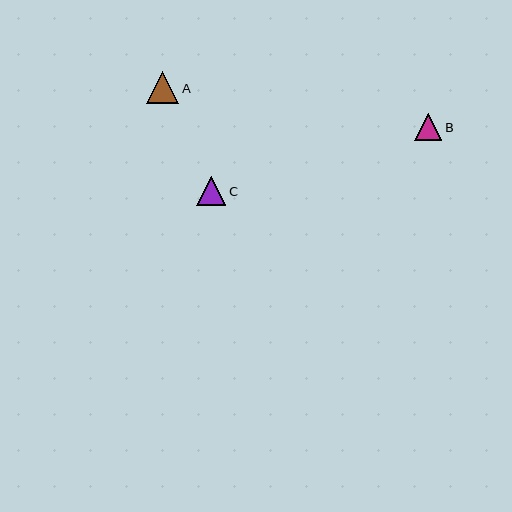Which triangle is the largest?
Triangle A is the largest with a size of approximately 32 pixels.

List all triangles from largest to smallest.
From largest to smallest: A, C, B.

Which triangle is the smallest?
Triangle B is the smallest with a size of approximately 27 pixels.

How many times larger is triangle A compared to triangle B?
Triangle A is approximately 1.2 times the size of triangle B.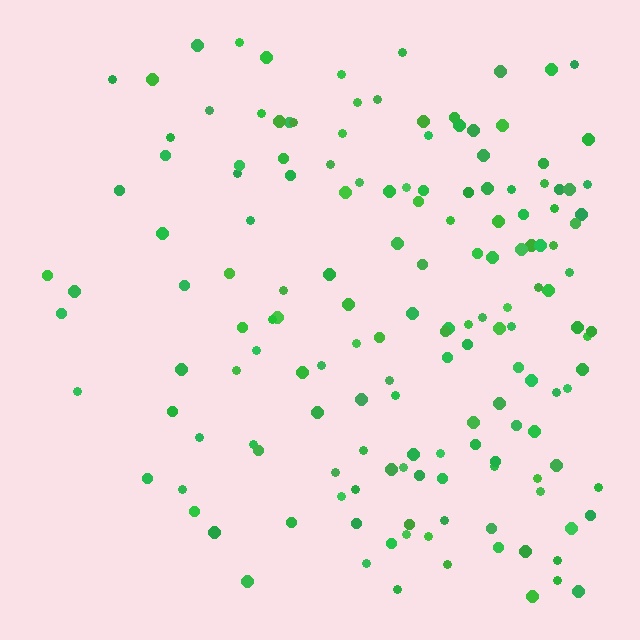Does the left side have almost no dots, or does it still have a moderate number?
Still a moderate number, just noticeably fewer than the right.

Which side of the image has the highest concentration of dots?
The right.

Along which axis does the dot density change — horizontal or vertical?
Horizontal.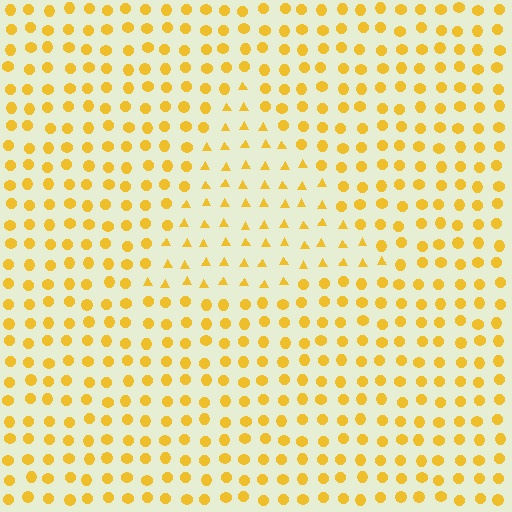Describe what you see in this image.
The image is filled with small yellow elements arranged in a uniform grid. A triangle-shaped region contains triangles, while the surrounding area contains circles. The boundary is defined purely by the change in element shape.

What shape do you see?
I see a triangle.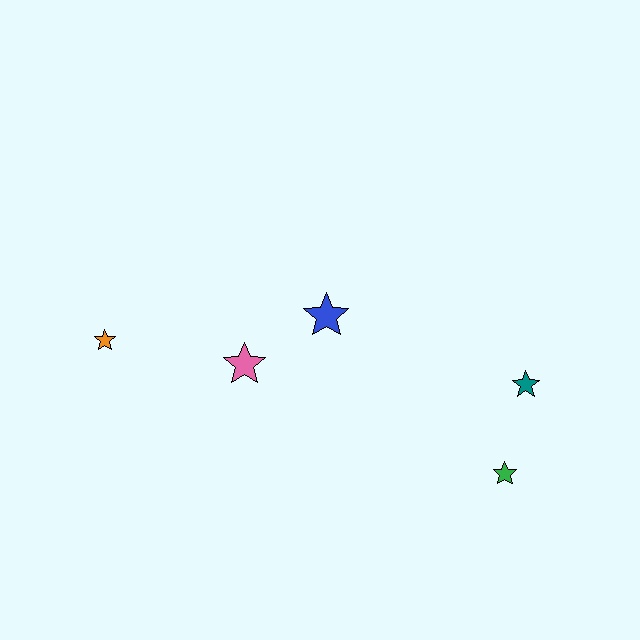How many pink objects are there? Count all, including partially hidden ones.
There is 1 pink object.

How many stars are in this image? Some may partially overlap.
There are 5 stars.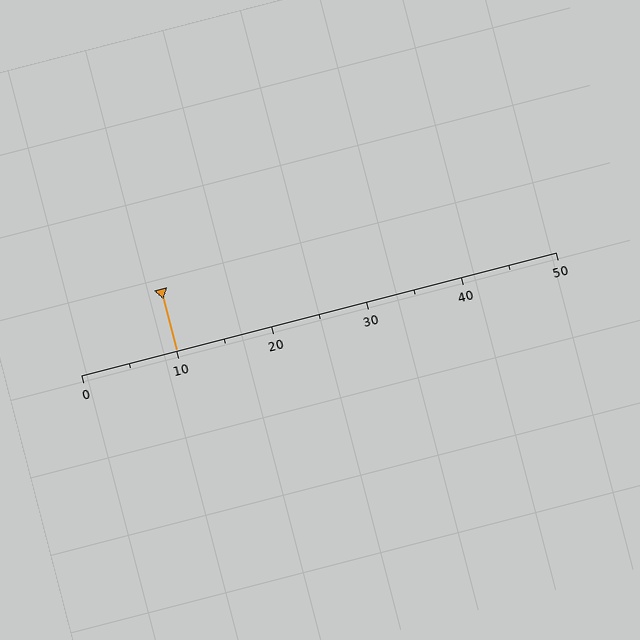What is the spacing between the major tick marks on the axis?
The major ticks are spaced 10 apart.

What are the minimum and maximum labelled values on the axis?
The axis runs from 0 to 50.